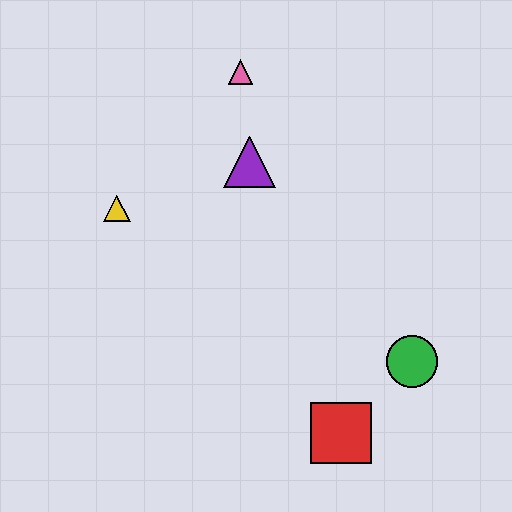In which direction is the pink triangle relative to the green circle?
The pink triangle is above the green circle.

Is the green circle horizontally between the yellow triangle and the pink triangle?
No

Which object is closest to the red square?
The green circle is closest to the red square.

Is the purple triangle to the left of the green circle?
Yes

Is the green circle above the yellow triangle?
No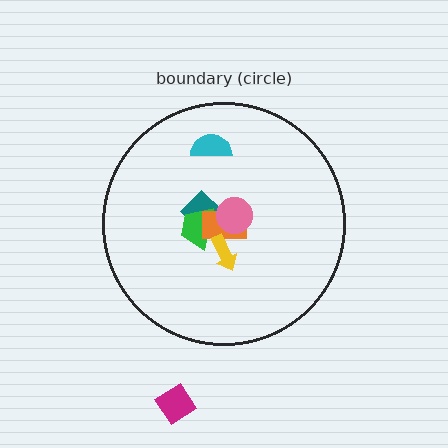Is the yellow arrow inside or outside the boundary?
Inside.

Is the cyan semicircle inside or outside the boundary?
Inside.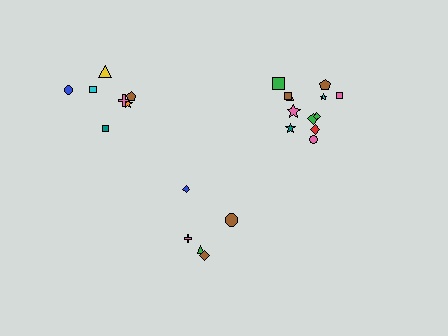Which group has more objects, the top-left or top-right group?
The top-right group.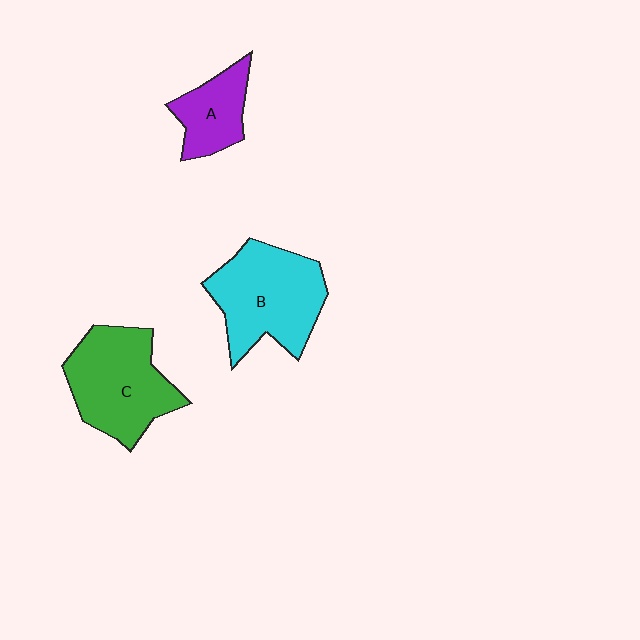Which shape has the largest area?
Shape B (cyan).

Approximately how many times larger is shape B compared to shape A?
Approximately 1.9 times.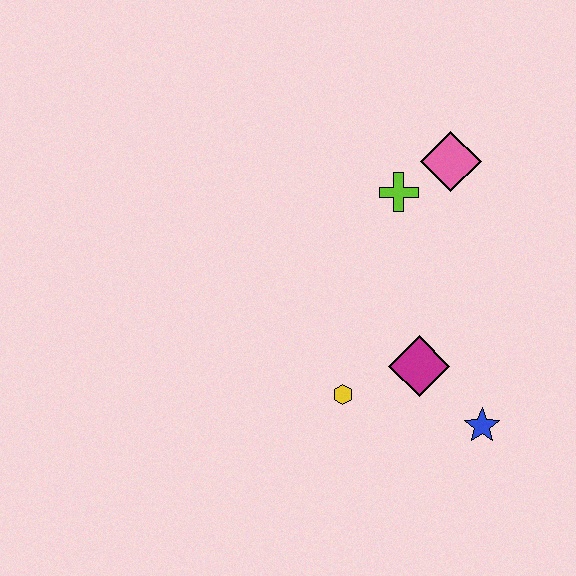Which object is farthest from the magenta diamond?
The pink diamond is farthest from the magenta diamond.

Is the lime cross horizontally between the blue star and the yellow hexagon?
Yes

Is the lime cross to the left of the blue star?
Yes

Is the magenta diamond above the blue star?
Yes